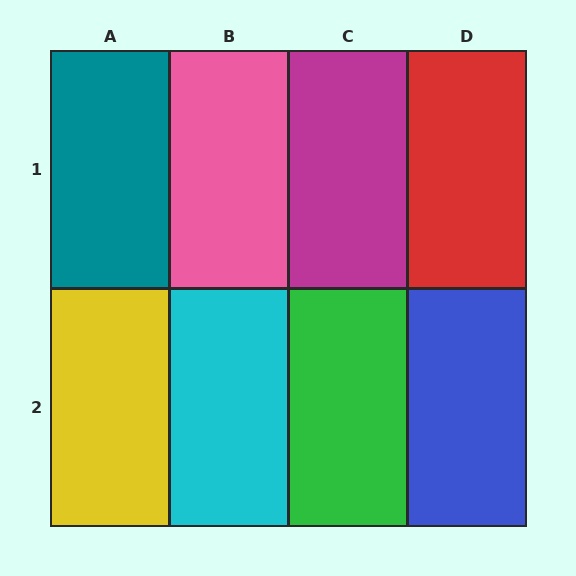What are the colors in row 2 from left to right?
Yellow, cyan, green, blue.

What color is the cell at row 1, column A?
Teal.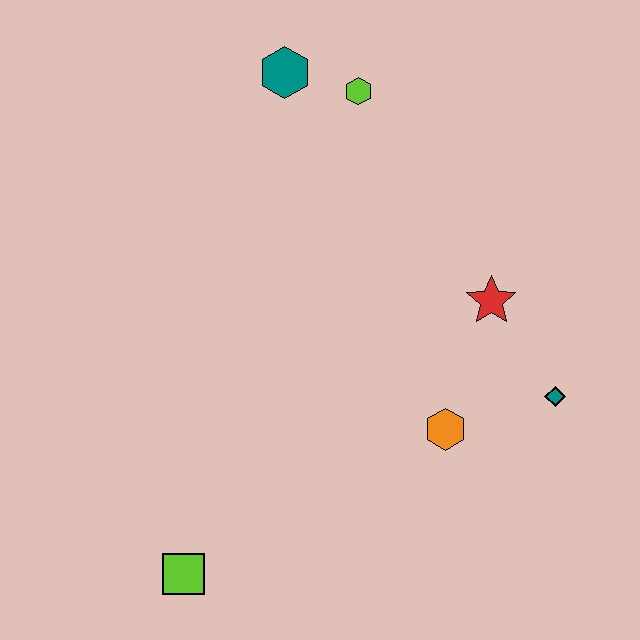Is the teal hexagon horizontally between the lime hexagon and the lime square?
Yes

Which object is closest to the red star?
The teal diamond is closest to the red star.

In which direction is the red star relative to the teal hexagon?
The red star is below the teal hexagon.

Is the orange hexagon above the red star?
No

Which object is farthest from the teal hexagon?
The lime square is farthest from the teal hexagon.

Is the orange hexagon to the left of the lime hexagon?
No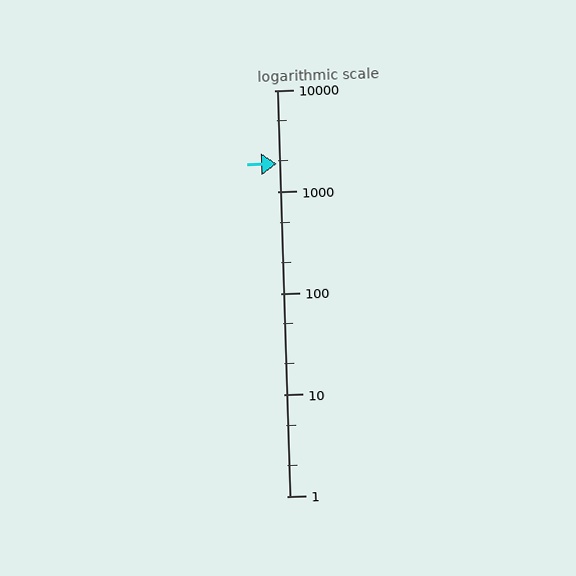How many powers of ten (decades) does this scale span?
The scale spans 4 decades, from 1 to 10000.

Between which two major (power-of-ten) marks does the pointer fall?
The pointer is between 1000 and 10000.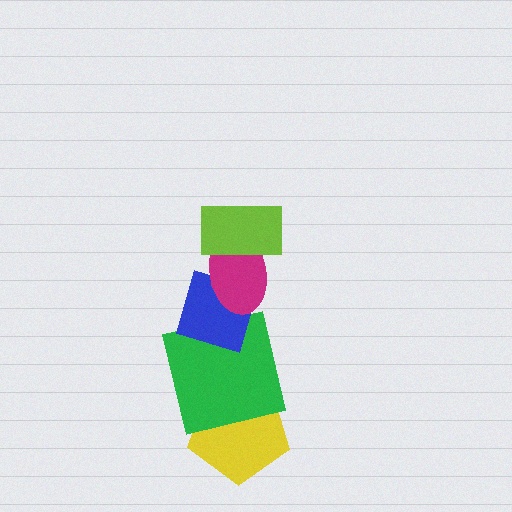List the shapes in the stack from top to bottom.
From top to bottom: the lime rectangle, the magenta ellipse, the blue diamond, the green square, the yellow pentagon.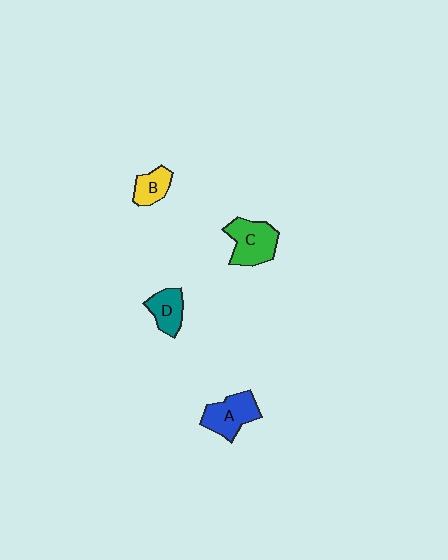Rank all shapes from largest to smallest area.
From largest to smallest: C (green), A (blue), D (teal), B (yellow).